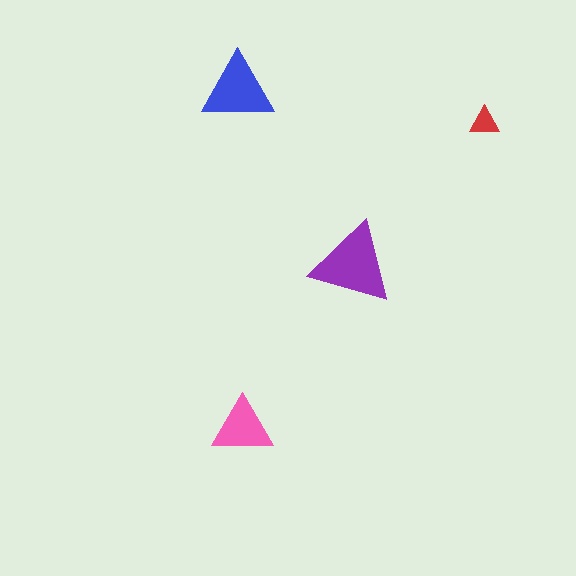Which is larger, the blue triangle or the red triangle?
The blue one.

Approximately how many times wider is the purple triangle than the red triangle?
About 2.5 times wider.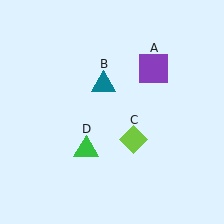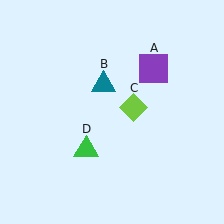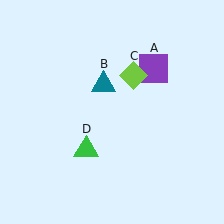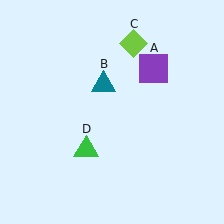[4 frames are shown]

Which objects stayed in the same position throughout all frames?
Purple square (object A) and teal triangle (object B) and green triangle (object D) remained stationary.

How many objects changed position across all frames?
1 object changed position: lime diamond (object C).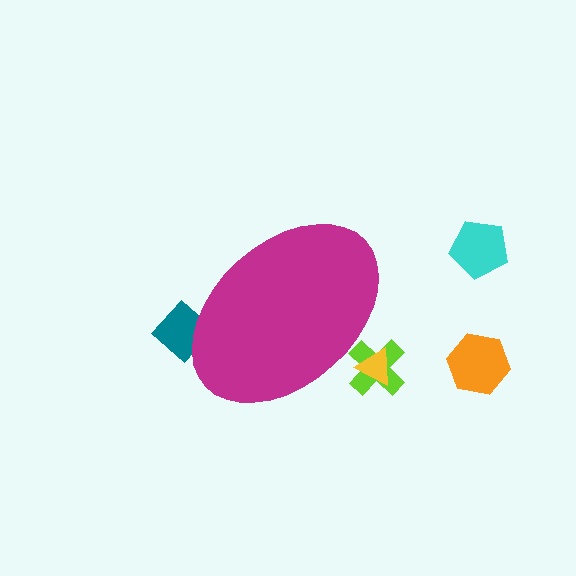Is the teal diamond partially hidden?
Yes, the teal diamond is partially hidden behind the magenta ellipse.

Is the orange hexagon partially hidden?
No, the orange hexagon is fully visible.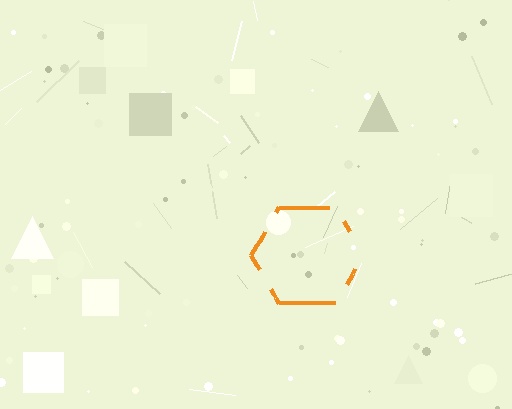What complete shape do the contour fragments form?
The contour fragments form a hexagon.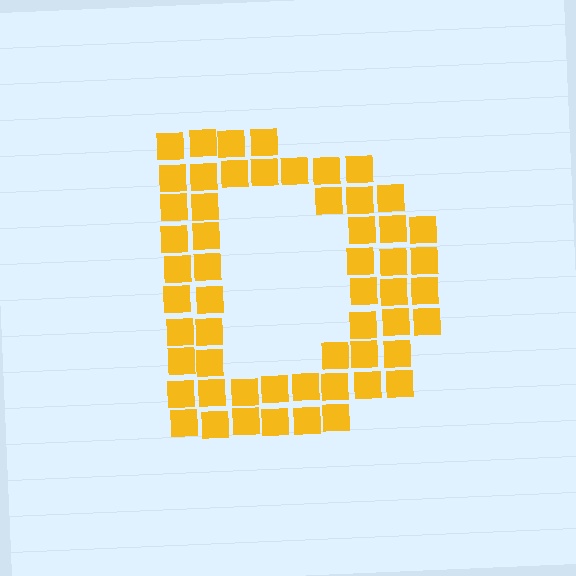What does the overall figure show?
The overall figure shows the letter D.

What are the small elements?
The small elements are squares.